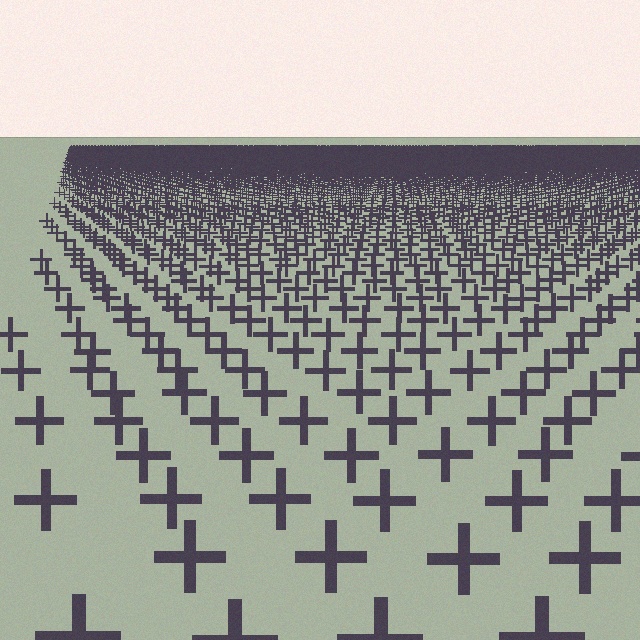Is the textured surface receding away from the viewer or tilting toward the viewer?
The surface is receding away from the viewer. Texture elements get smaller and denser toward the top.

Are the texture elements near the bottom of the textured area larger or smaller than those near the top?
Larger. Near the bottom, elements are closer to the viewer and appear at a bigger on-screen size.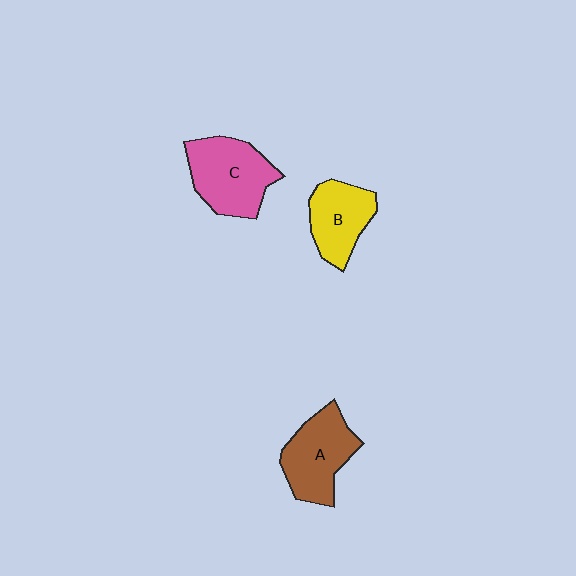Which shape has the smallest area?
Shape B (yellow).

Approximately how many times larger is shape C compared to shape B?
Approximately 1.3 times.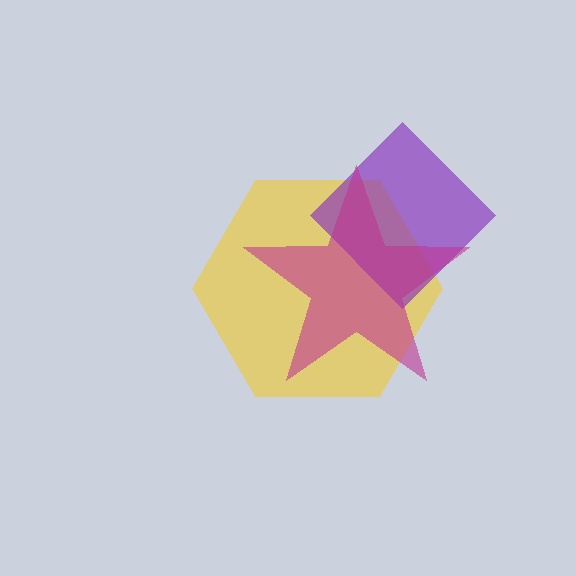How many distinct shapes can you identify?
There are 3 distinct shapes: a yellow hexagon, a purple diamond, a magenta star.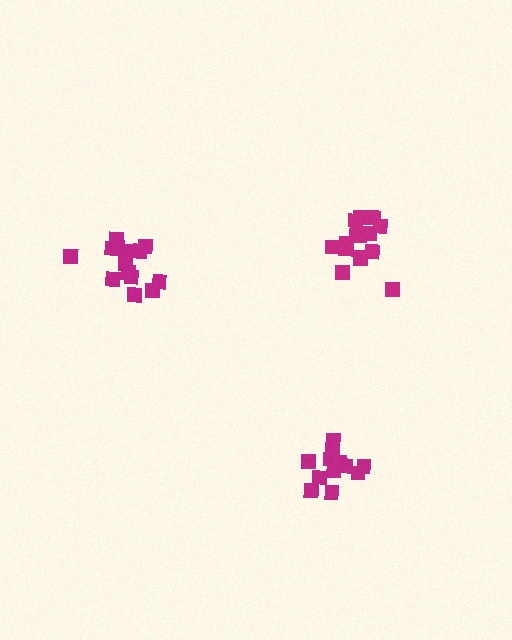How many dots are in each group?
Group 1: 15 dots, Group 2: 14 dots, Group 3: 12 dots (41 total).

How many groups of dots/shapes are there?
There are 3 groups.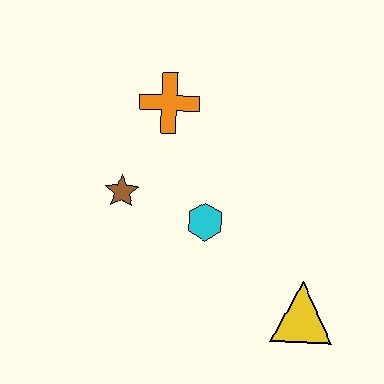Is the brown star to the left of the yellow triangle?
Yes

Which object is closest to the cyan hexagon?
The brown star is closest to the cyan hexagon.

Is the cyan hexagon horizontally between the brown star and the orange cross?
No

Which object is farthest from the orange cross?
The yellow triangle is farthest from the orange cross.